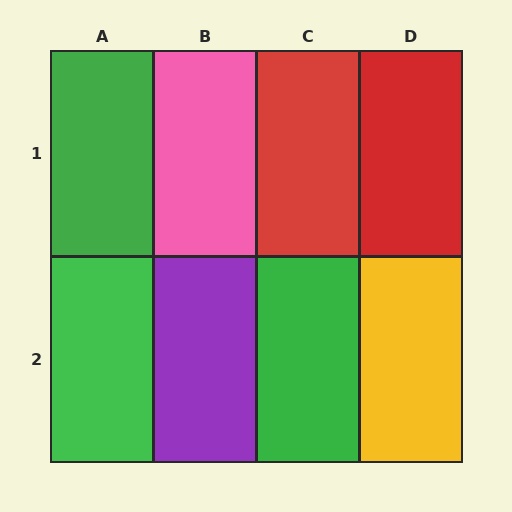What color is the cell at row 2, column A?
Green.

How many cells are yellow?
1 cell is yellow.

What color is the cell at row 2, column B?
Purple.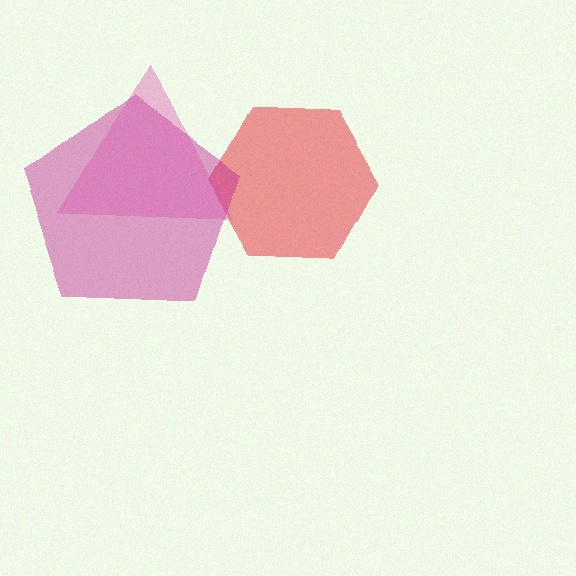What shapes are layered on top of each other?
The layered shapes are: a red hexagon, a magenta pentagon, a pink triangle.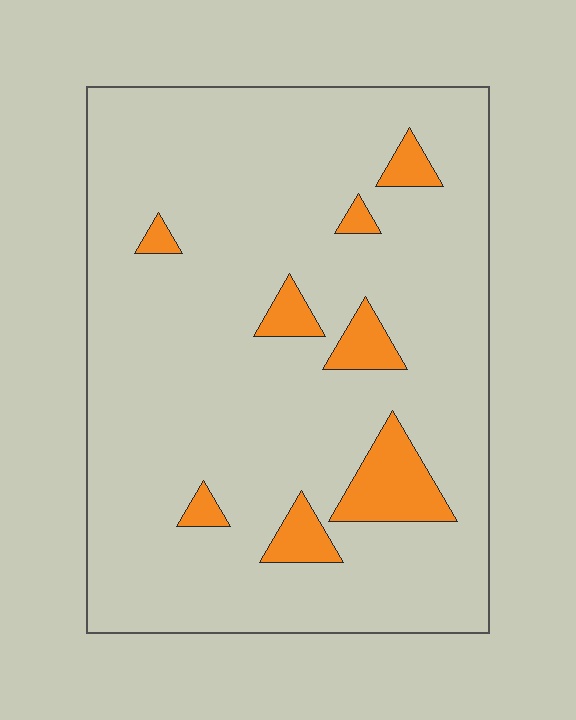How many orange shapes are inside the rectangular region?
8.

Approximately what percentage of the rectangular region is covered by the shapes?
Approximately 10%.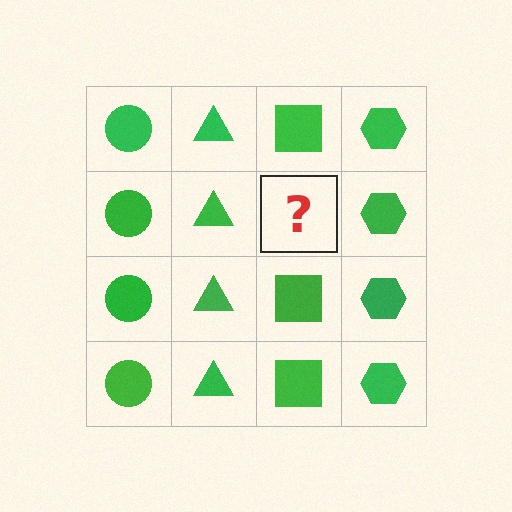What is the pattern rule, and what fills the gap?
The rule is that each column has a consistent shape. The gap should be filled with a green square.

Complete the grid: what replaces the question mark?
The question mark should be replaced with a green square.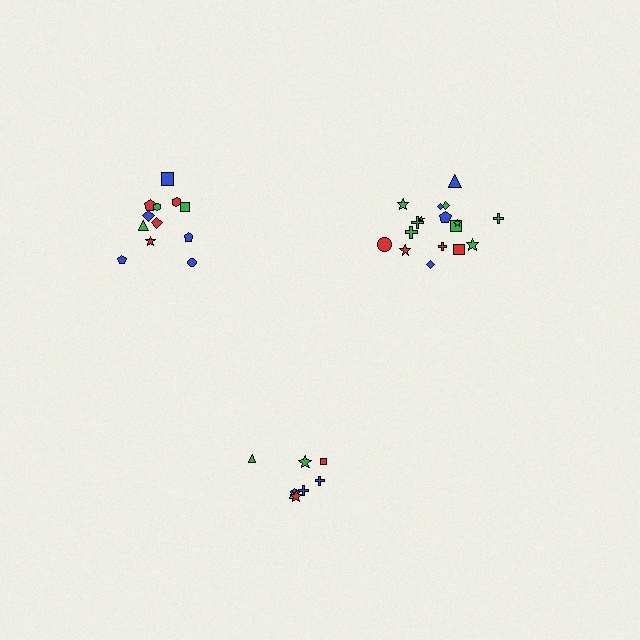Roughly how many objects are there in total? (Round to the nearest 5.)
Roughly 40 objects in total.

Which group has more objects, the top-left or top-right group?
The top-right group.